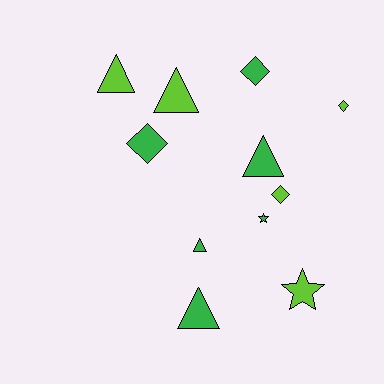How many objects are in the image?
There are 11 objects.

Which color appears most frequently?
Green, with 6 objects.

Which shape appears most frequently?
Triangle, with 5 objects.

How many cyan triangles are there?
There are no cyan triangles.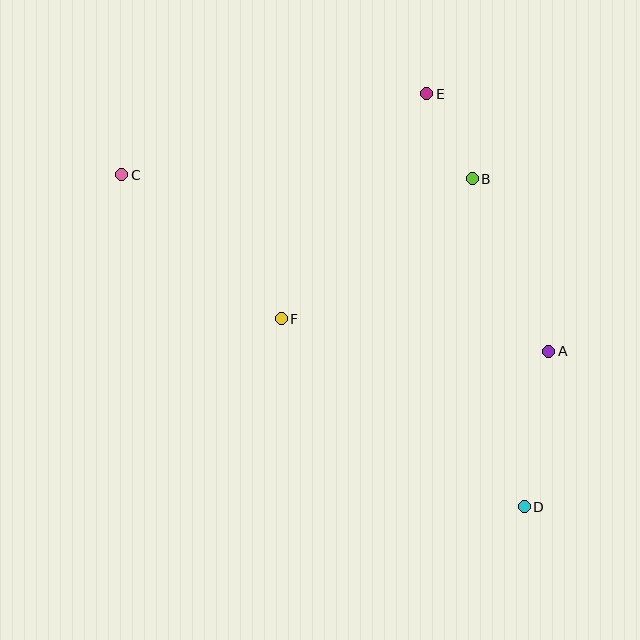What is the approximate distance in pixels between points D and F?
The distance between D and F is approximately 308 pixels.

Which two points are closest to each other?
Points B and E are closest to each other.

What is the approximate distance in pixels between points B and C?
The distance between B and C is approximately 351 pixels.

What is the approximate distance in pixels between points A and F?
The distance between A and F is approximately 270 pixels.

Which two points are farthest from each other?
Points C and D are farthest from each other.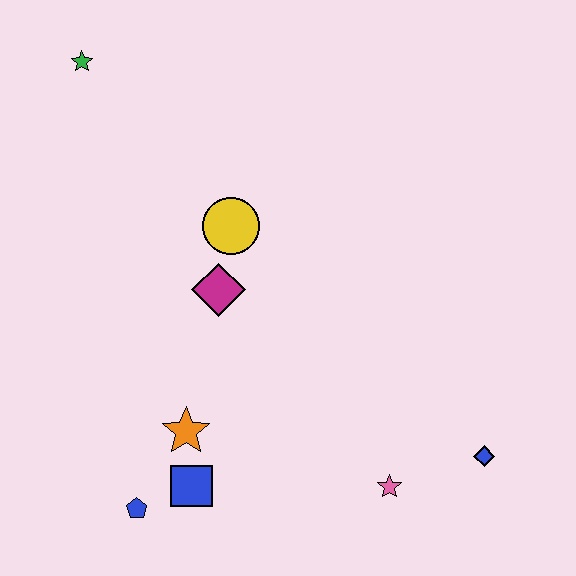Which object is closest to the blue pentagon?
The blue square is closest to the blue pentagon.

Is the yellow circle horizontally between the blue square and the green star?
No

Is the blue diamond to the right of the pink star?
Yes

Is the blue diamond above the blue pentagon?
Yes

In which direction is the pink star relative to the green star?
The pink star is below the green star.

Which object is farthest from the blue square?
The green star is farthest from the blue square.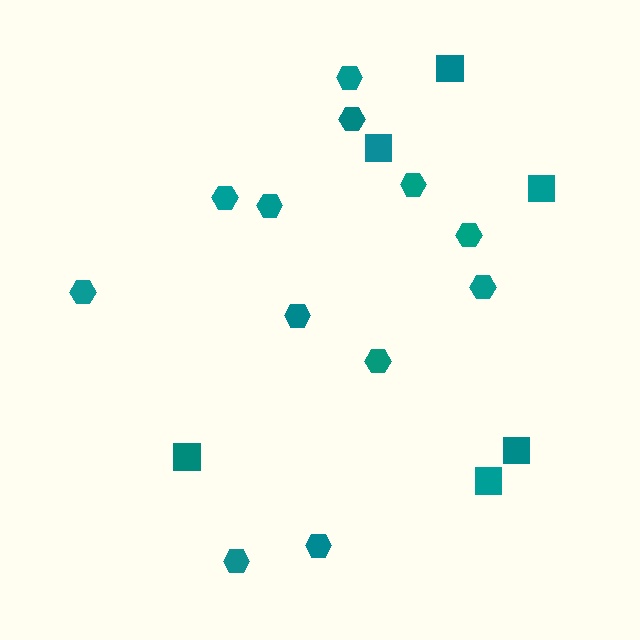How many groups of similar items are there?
There are 2 groups: one group of squares (6) and one group of hexagons (12).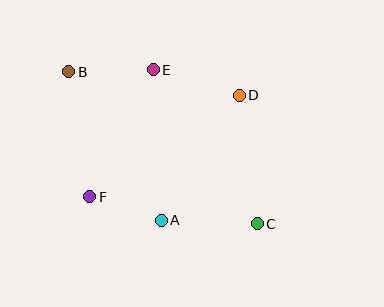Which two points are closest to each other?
Points A and F are closest to each other.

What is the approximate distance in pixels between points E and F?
The distance between E and F is approximately 142 pixels.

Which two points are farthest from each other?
Points B and C are farthest from each other.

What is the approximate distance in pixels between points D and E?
The distance between D and E is approximately 90 pixels.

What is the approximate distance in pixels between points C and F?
The distance between C and F is approximately 170 pixels.